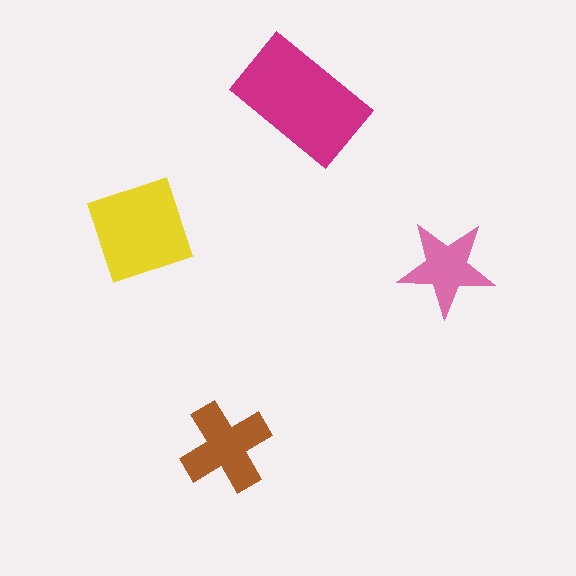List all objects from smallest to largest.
The pink star, the brown cross, the yellow diamond, the magenta rectangle.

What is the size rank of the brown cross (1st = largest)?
3rd.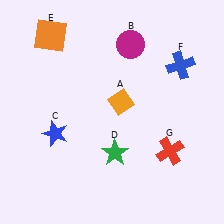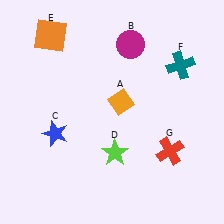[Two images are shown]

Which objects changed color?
D changed from green to lime. F changed from blue to teal.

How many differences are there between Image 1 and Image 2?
There are 2 differences between the two images.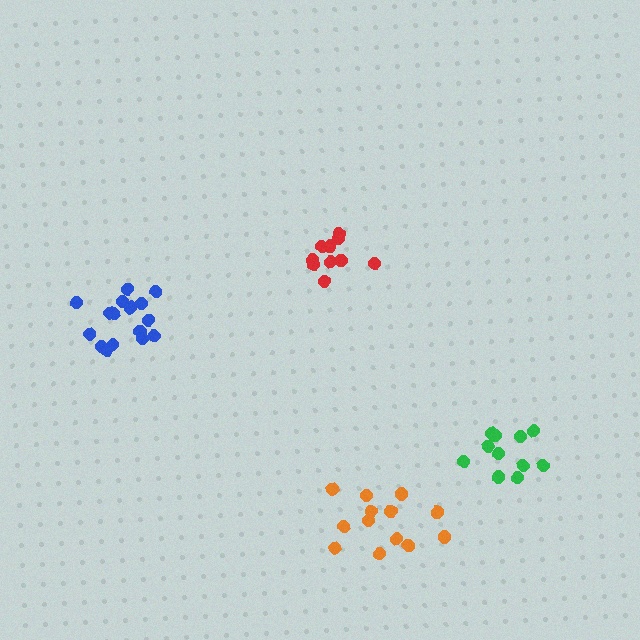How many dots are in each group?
Group 1: 16 dots, Group 2: 11 dots, Group 3: 13 dots, Group 4: 11 dots (51 total).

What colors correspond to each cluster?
The clusters are colored: blue, green, orange, red.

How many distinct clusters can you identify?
There are 4 distinct clusters.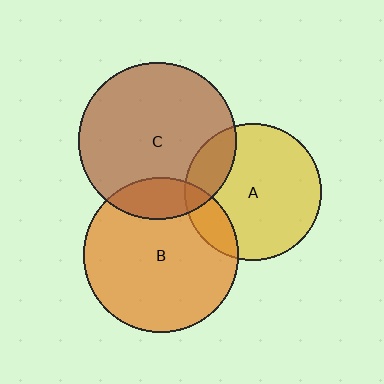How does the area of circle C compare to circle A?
Approximately 1.3 times.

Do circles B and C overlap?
Yes.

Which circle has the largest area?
Circle C (brown).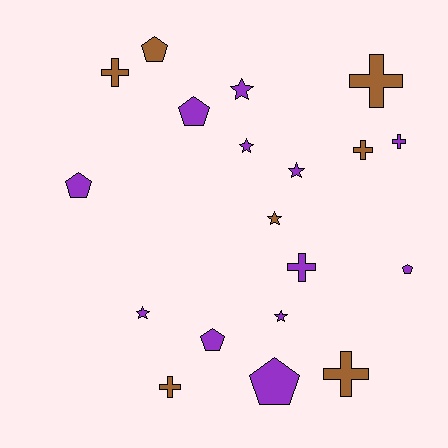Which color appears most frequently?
Purple, with 12 objects.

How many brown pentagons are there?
There is 1 brown pentagon.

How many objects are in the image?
There are 19 objects.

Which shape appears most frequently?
Cross, with 7 objects.